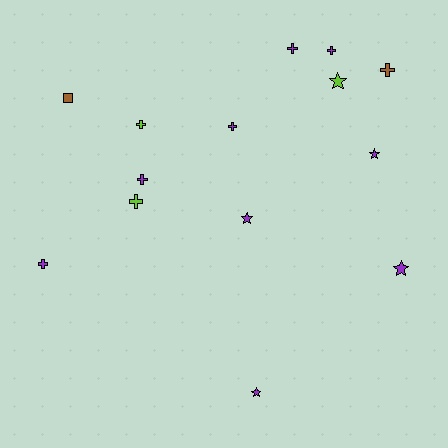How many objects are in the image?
There are 14 objects.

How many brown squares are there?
There is 1 brown square.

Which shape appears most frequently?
Cross, with 8 objects.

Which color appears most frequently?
Purple, with 9 objects.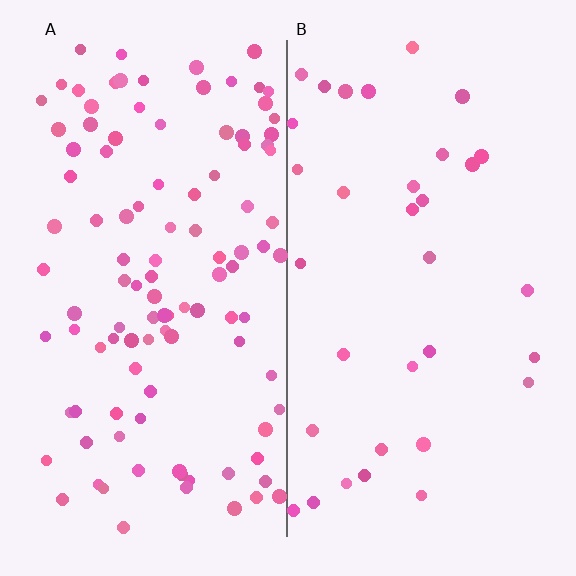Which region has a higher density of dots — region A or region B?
A (the left).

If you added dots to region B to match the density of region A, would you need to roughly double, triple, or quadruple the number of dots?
Approximately triple.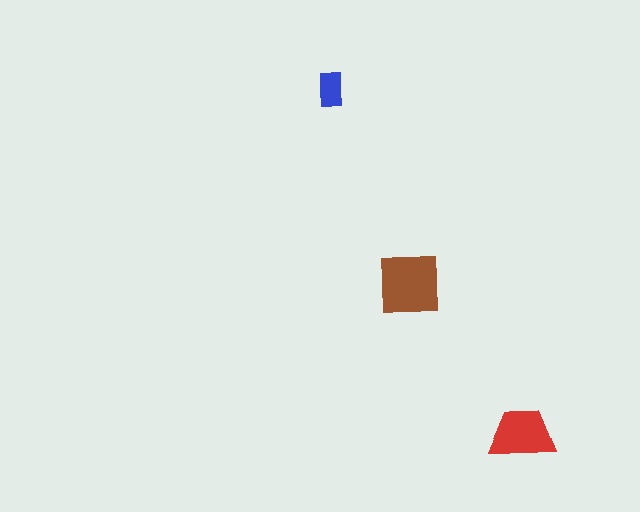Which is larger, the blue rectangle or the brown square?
The brown square.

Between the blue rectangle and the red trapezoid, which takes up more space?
The red trapezoid.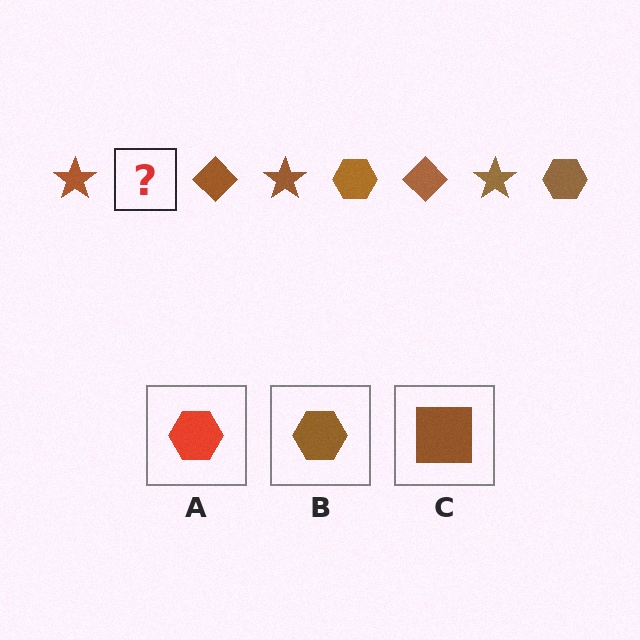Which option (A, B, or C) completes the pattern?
B.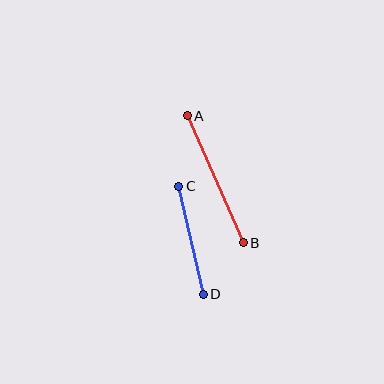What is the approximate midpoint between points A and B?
The midpoint is at approximately (215, 179) pixels.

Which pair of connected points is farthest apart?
Points A and B are farthest apart.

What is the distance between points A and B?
The distance is approximately 138 pixels.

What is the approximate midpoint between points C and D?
The midpoint is at approximately (191, 240) pixels.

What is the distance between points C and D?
The distance is approximately 111 pixels.